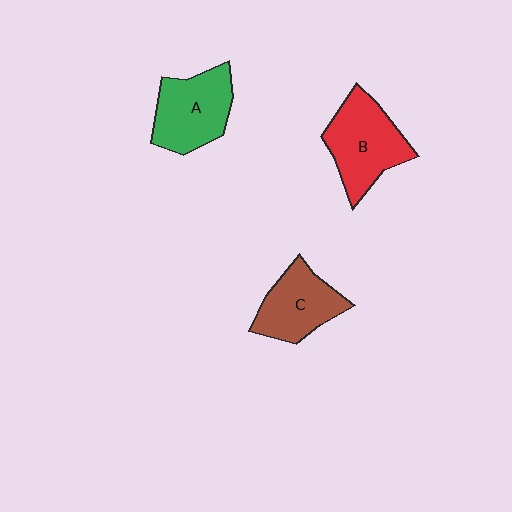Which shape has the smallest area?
Shape C (brown).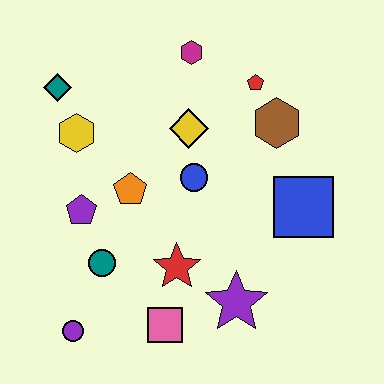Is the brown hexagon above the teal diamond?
No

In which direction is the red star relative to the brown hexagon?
The red star is below the brown hexagon.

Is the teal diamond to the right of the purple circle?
No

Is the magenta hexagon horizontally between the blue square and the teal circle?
Yes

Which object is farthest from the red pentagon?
The purple circle is farthest from the red pentagon.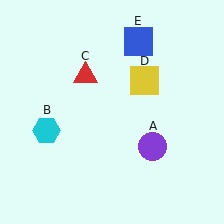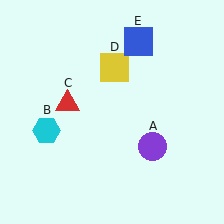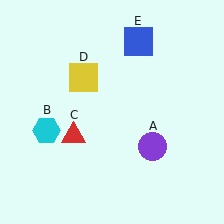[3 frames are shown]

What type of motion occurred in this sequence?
The red triangle (object C), yellow square (object D) rotated counterclockwise around the center of the scene.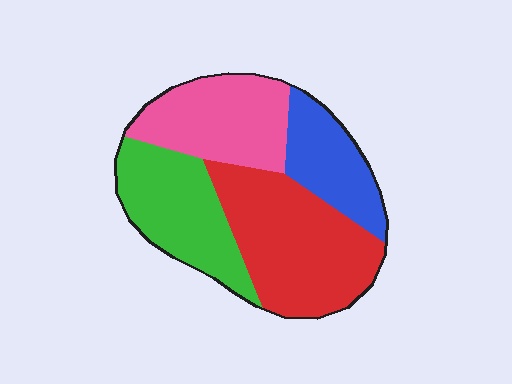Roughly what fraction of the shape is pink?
Pink takes up about one quarter (1/4) of the shape.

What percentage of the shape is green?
Green covers roughly 25% of the shape.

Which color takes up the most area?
Red, at roughly 35%.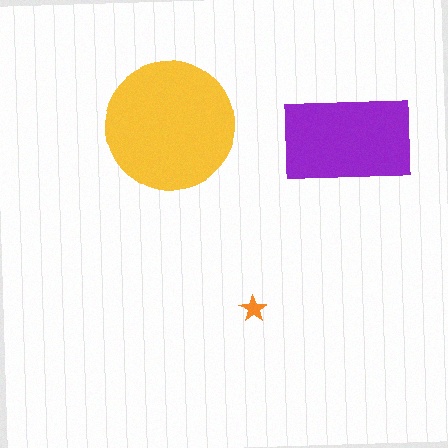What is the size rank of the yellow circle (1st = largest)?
1st.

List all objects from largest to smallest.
The yellow circle, the purple rectangle, the orange star.